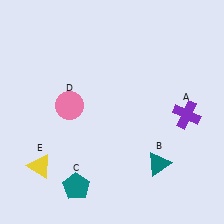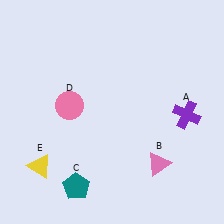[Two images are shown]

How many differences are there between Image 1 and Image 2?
There is 1 difference between the two images.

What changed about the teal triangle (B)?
In Image 1, B is teal. In Image 2, it changed to pink.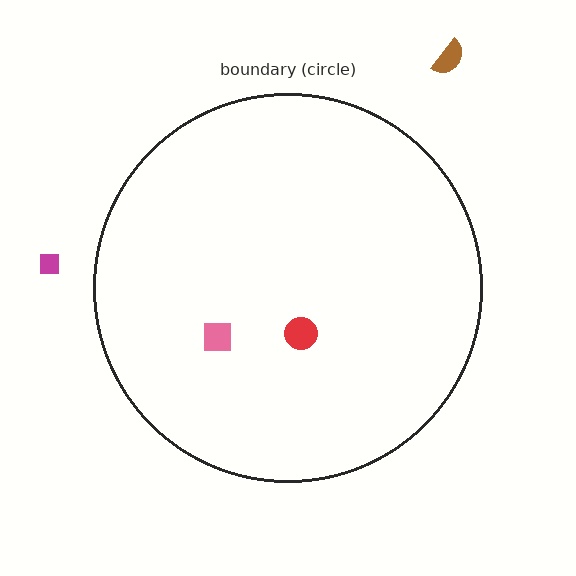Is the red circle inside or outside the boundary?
Inside.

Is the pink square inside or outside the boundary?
Inside.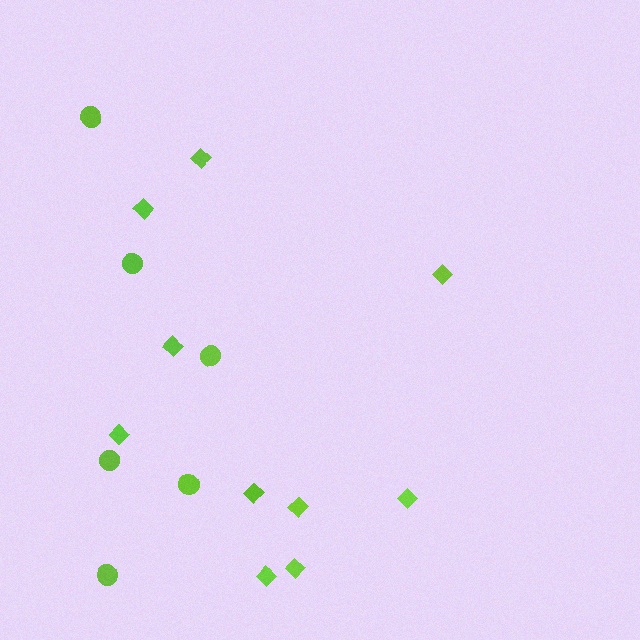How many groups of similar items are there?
There are 2 groups: one group of diamonds (10) and one group of circles (6).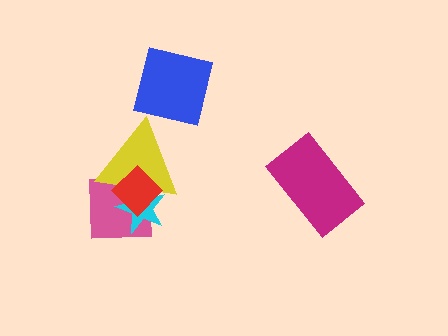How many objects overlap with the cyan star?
3 objects overlap with the cyan star.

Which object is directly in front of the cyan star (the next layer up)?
The yellow triangle is directly in front of the cyan star.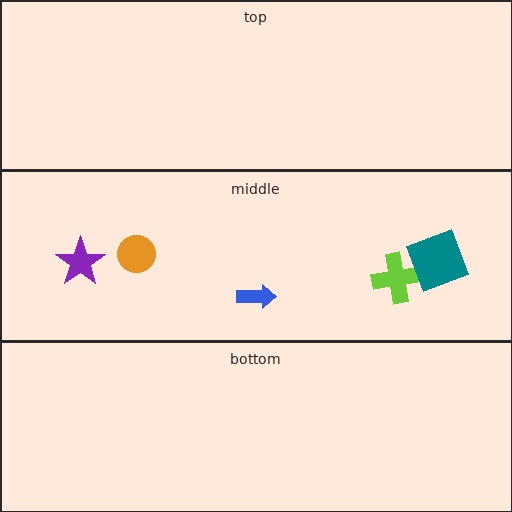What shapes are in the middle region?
The blue arrow, the lime cross, the purple star, the orange circle, the teal square.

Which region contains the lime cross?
The middle region.